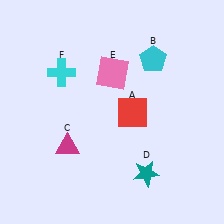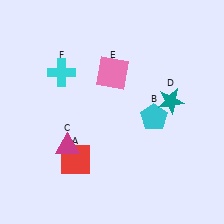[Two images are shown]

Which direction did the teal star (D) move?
The teal star (D) moved up.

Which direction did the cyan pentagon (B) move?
The cyan pentagon (B) moved down.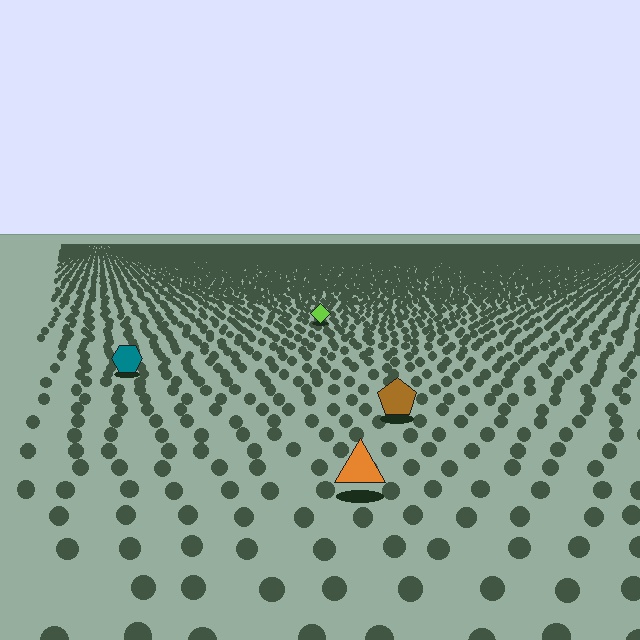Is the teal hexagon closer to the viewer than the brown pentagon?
No. The brown pentagon is closer — you can tell from the texture gradient: the ground texture is coarser near it.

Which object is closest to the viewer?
The orange triangle is closest. The texture marks near it are larger and more spread out.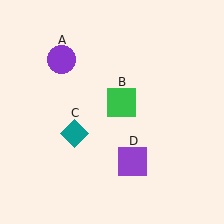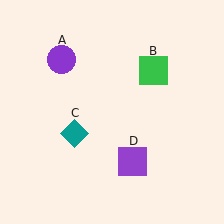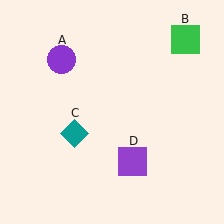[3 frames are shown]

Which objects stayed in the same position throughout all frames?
Purple circle (object A) and teal diamond (object C) and purple square (object D) remained stationary.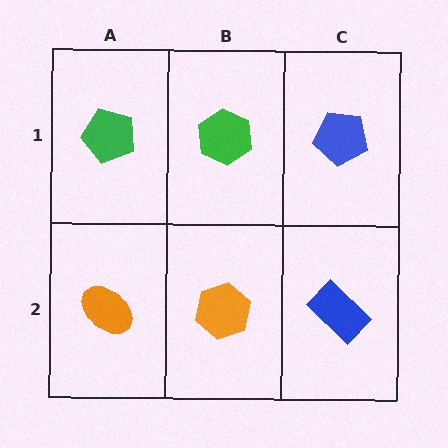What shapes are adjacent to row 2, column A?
A green pentagon (row 1, column A), an orange hexagon (row 2, column B).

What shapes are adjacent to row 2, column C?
A blue pentagon (row 1, column C), an orange hexagon (row 2, column B).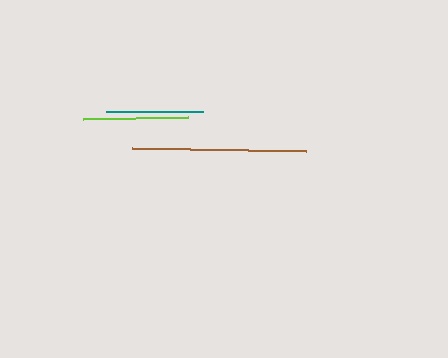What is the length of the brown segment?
The brown segment is approximately 174 pixels long.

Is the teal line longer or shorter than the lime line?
The lime line is longer than the teal line.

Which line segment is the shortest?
The teal line is the shortest at approximately 97 pixels.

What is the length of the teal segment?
The teal segment is approximately 97 pixels long.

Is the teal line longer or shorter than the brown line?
The brown line is longer than the teal line.